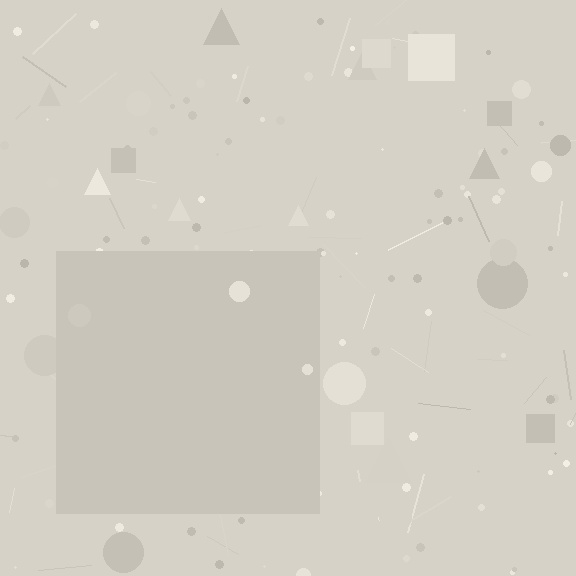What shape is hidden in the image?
A square is hidden in the image.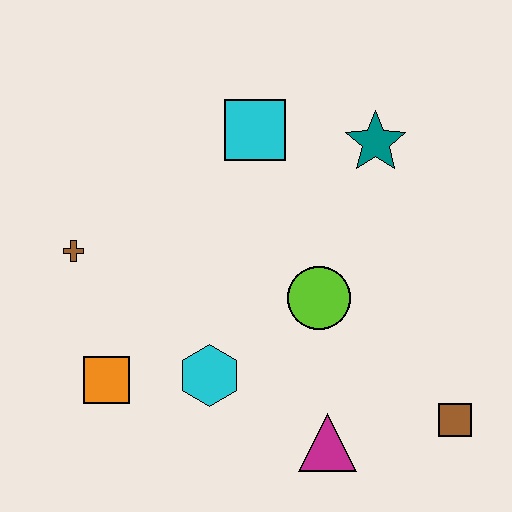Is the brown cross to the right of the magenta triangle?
No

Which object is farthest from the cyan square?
The brown square is farthest from the cyan square.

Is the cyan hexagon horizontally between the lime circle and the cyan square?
No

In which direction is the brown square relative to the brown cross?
The brown square is to the right of the brown cross.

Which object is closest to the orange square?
The cyan hexagon is closest to the orange square.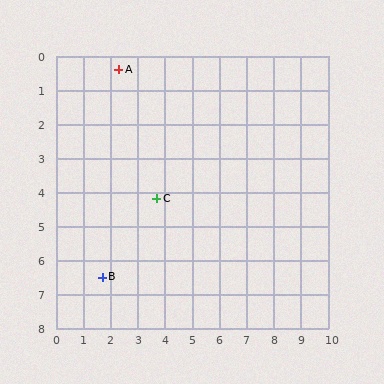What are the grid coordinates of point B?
Point B is at approximately (1.7, 6.5).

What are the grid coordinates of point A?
Point A is at approximately (2.3, 0.4).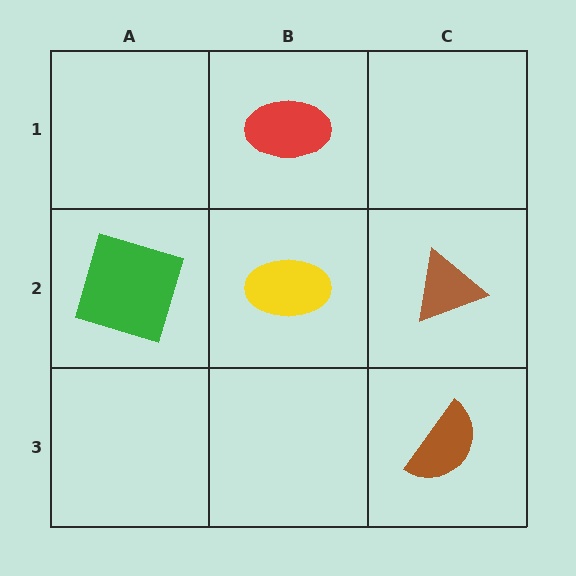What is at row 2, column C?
A brown triangle.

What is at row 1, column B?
A red ellipse.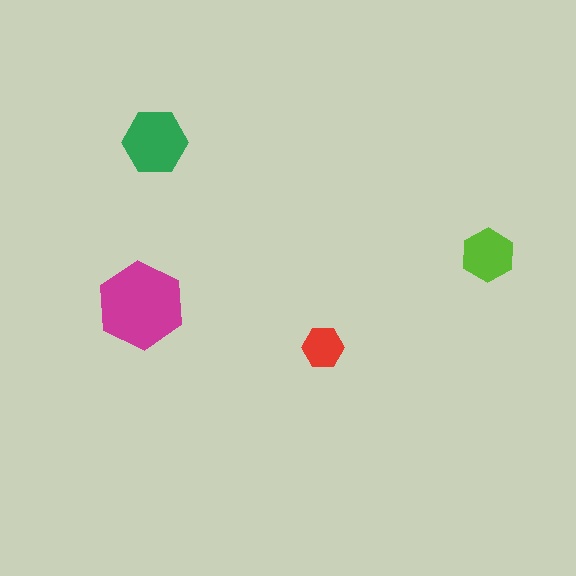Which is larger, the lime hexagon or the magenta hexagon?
The magenta one.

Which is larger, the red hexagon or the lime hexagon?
The lime one.